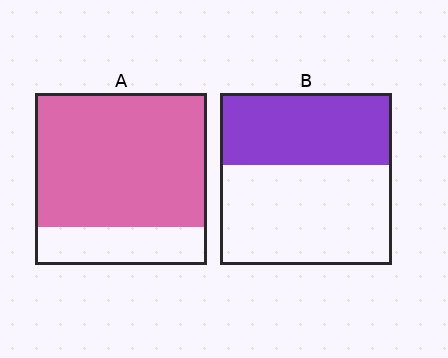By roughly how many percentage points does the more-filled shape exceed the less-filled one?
By roughly 35 percentage points (A over B).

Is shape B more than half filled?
No.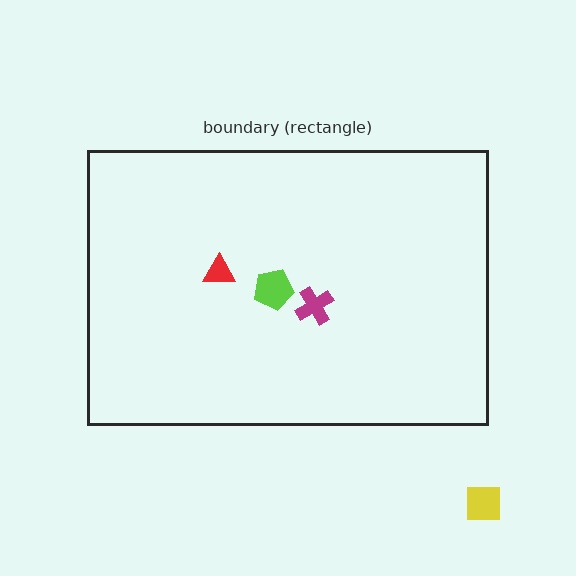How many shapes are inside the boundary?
3 inside, 1 outside.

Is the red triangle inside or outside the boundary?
Inside.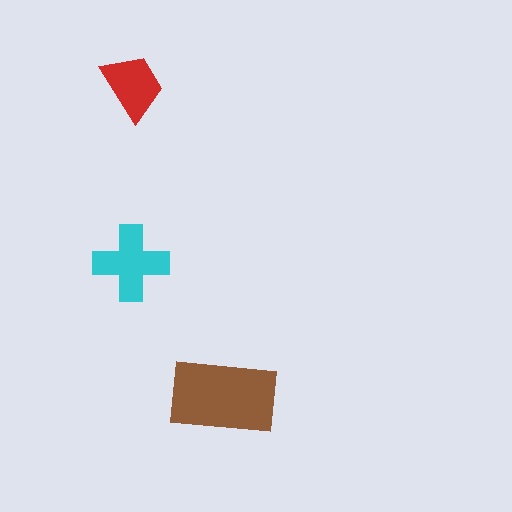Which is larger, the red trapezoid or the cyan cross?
The cyan cross.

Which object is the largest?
The brown rectangle.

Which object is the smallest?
The red trapezoid.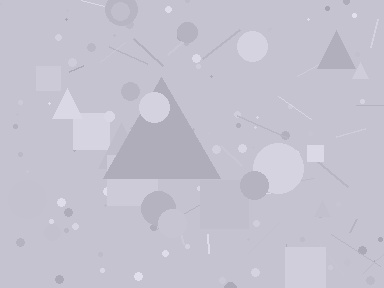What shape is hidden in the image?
A triangle is hidden in the image.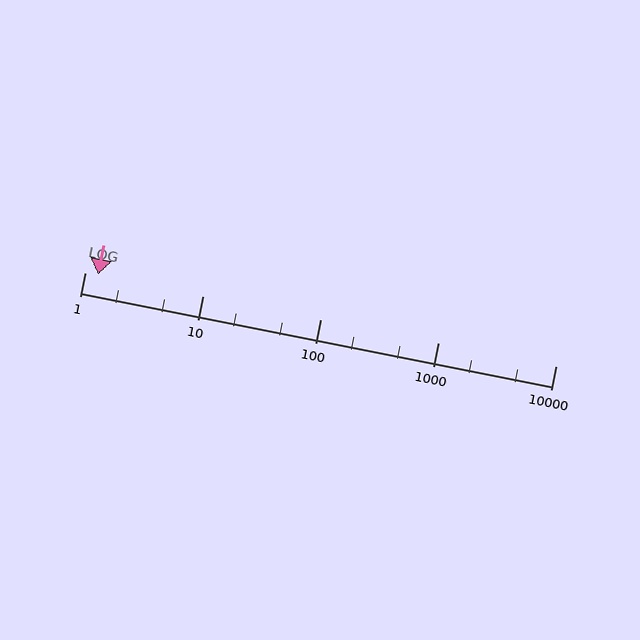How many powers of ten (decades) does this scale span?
The scale spans 4 decades, from 1 to 10000.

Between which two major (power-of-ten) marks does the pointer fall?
The pointer is between 1 and 10.